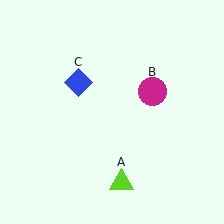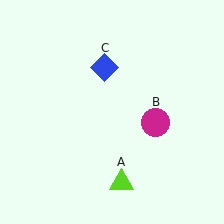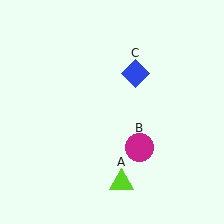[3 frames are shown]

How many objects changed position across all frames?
2 objects changed position: magenta circle (object B), blue diamond (object C).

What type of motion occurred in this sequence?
The magenta circle (object B), blue diamond (object C) rotated clockwise around the center of the scene.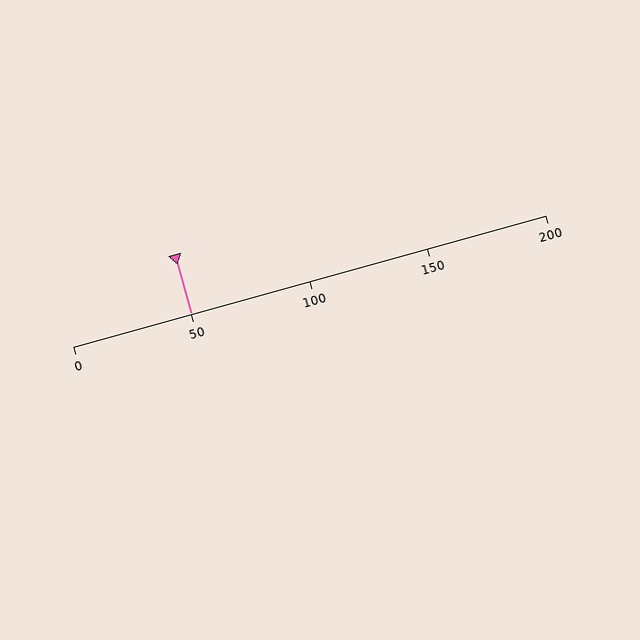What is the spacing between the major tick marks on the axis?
The major ticks are spaced 50 apart.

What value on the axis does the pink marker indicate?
The marker indicates approximately 50.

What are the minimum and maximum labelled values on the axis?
The axis runs from 0 to 200.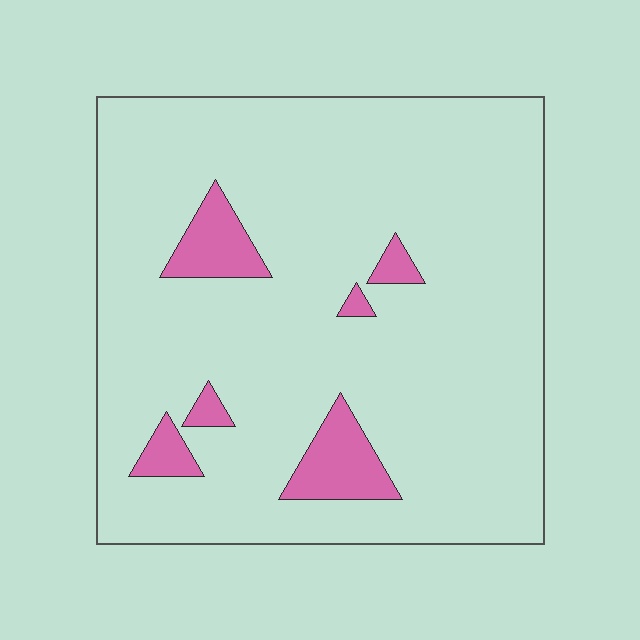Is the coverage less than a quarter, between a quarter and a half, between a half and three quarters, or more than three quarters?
Less than a quarter.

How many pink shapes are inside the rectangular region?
6.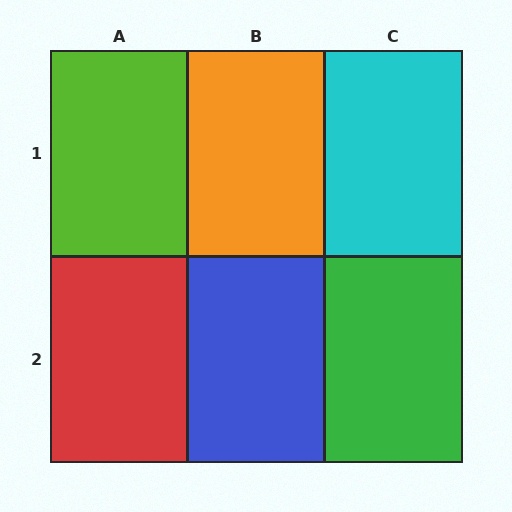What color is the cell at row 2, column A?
Red.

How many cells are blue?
1 cell is blue.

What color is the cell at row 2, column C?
Green.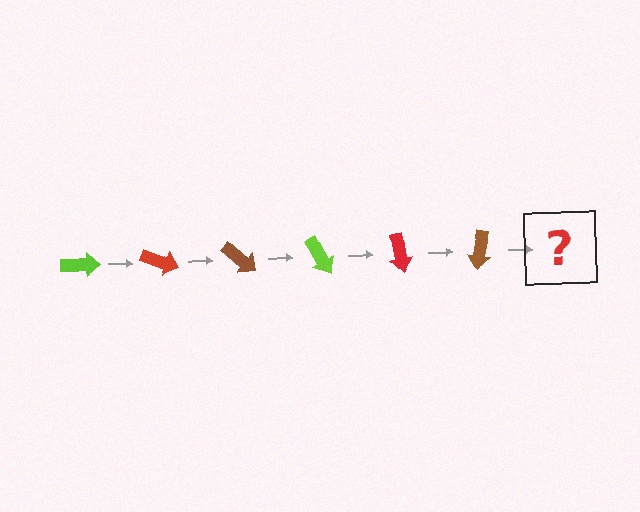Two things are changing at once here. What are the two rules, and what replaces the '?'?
The two rules are that it rotates 20 degrees each step and the color cycles through lime, red, and brown. The '?' should be a lime arrow, rotated 120 degrees from the start.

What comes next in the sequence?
The next element should be a lime arrow, rotated 120 degrees from the start.